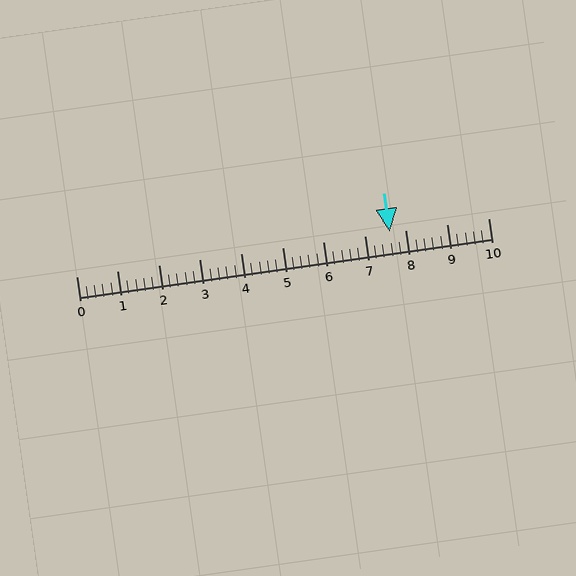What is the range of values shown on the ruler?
The ruler shows values from 0 to 10.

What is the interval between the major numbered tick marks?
The major tick marks are spaced 1 units apart.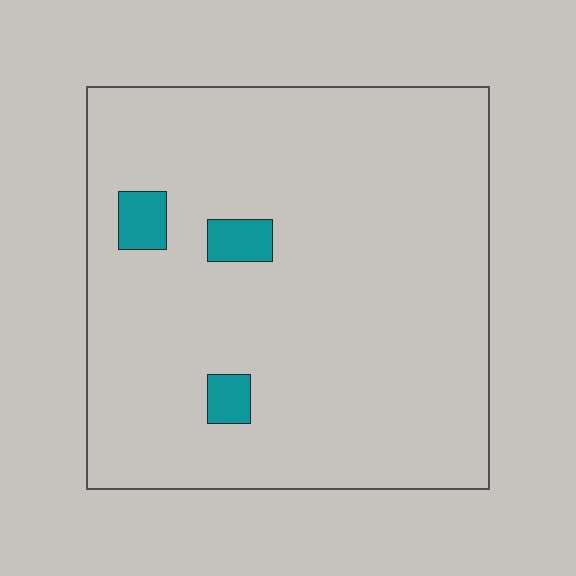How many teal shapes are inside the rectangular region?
3.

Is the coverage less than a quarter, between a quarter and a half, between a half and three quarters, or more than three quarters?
Less than a quarter.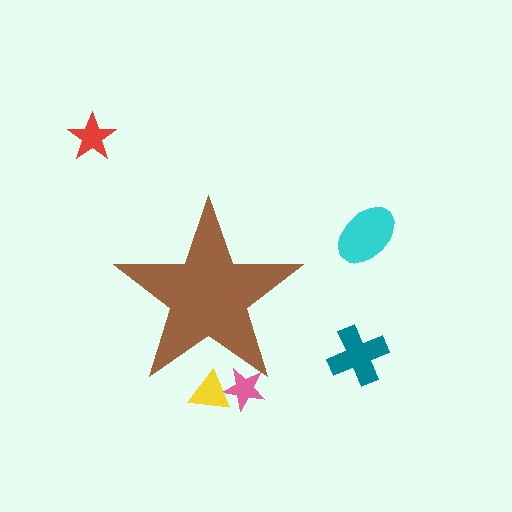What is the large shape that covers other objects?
A brown star.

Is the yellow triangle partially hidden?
Yes, the yellow triangle is partially hidden behind the brown star.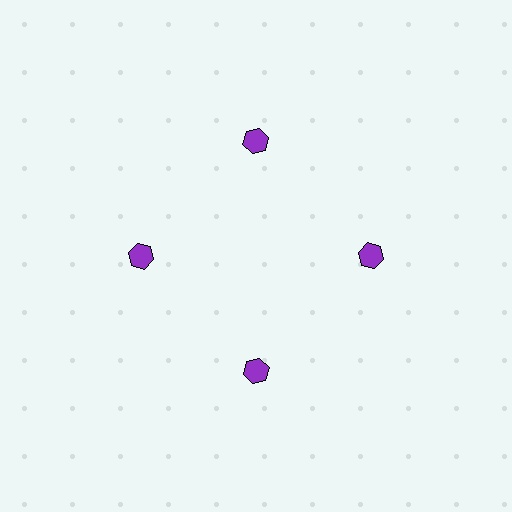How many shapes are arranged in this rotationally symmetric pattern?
There are 4 shapes, arranged in 4 groups of 1.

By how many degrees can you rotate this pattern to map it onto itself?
The pattern maps onto itself every 90 degrees of rotation.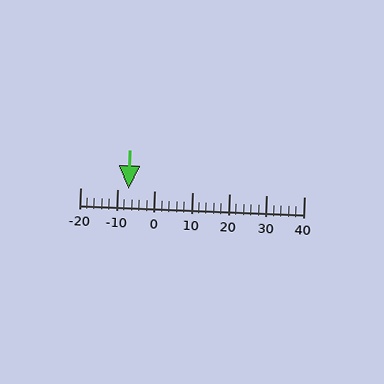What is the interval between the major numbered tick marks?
The major tick marks are spaced 10 units apart.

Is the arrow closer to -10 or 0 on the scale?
The arrow is closer to -10.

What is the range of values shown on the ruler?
The ruler shows values from -20 to 40.